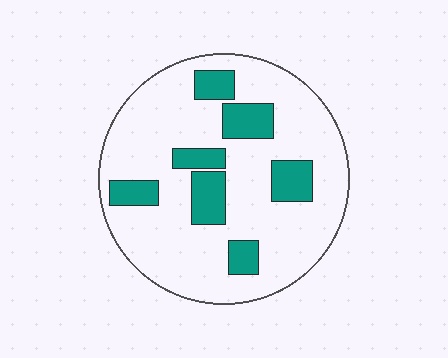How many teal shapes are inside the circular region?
7.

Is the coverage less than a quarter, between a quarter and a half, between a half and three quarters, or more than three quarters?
Less than a quarter.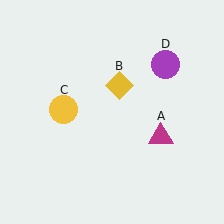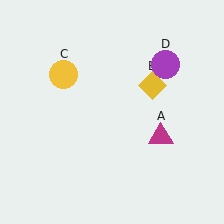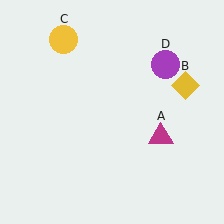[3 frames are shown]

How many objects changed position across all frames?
2 objects changed position: yellow diamond (object B), yellow circle (object C).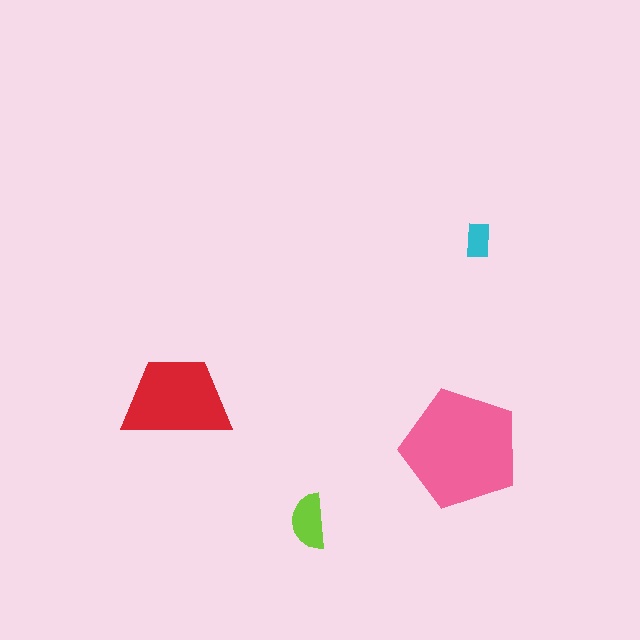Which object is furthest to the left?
The red trapezoid is leftmost.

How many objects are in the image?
There are 4 objects in the image.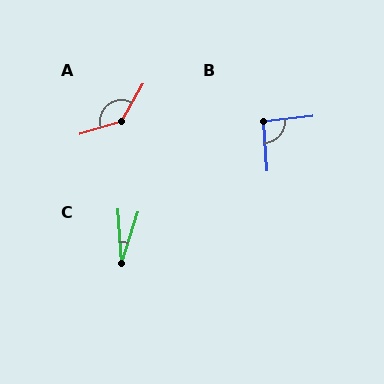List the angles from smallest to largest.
C (22°), B (93°), A (135°).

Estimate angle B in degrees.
Approximately 93 degrees.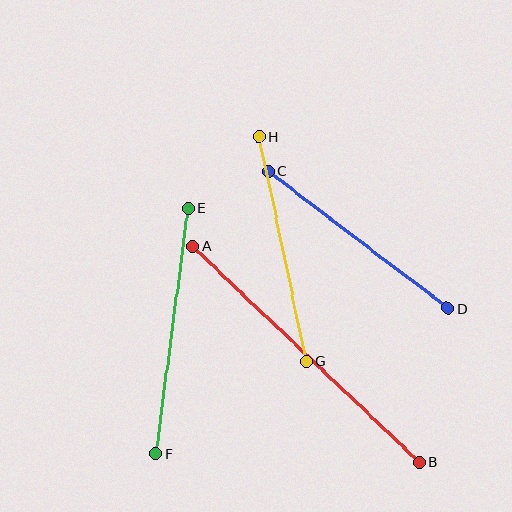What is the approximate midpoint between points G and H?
The midpoint is at approximately (282, 249) pixels.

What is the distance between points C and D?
The distance is approximately 226 pixels.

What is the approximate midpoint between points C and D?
The midpoint is at approximately (358, 240) pixels.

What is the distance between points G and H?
The distance is approximately 229 pixels.